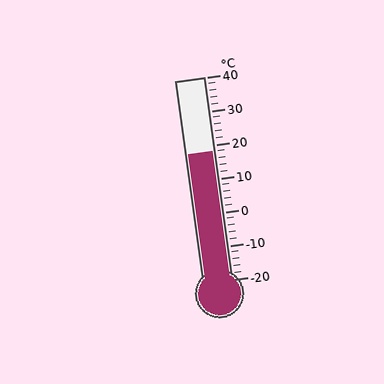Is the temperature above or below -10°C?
The temperature is above -10°C.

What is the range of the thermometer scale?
The thermometer scale ranges from -20°C to 40°C.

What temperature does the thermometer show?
The thermometer shows approximately 18°C.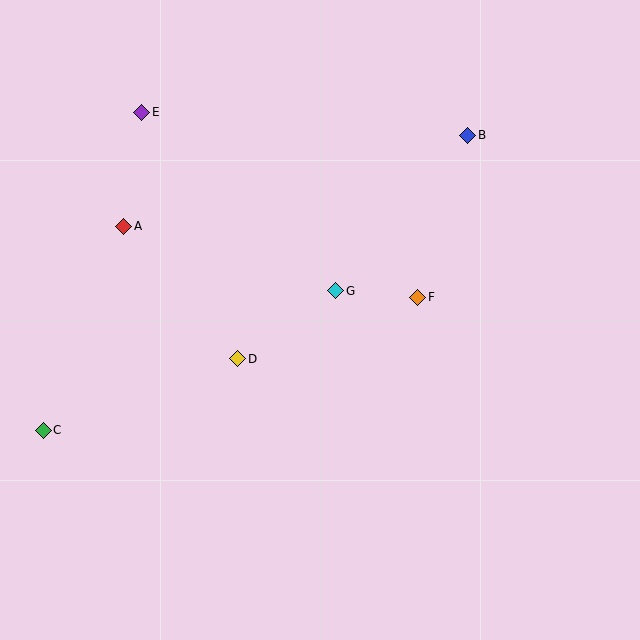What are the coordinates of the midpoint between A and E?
The midpoint between A and E is at (133, 169).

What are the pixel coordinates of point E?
Point E is at (142, 112).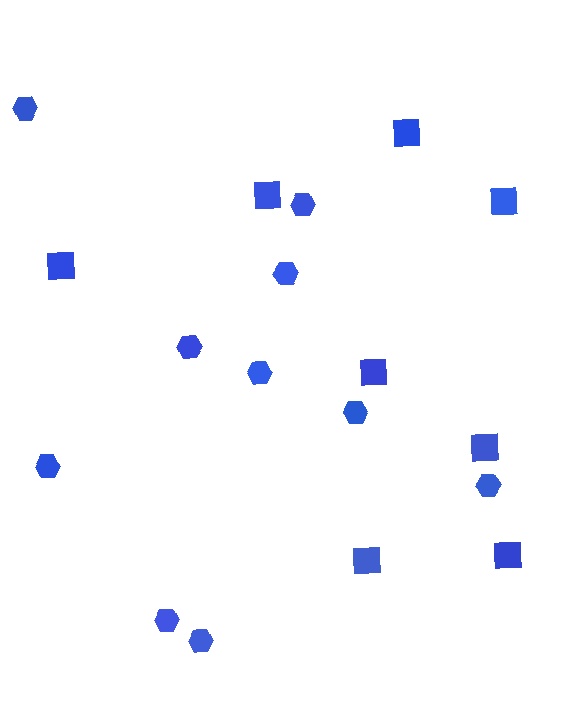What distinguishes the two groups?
There are 2 groups: one group of squares (8) and one group of hexagons (10).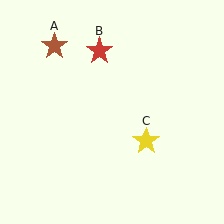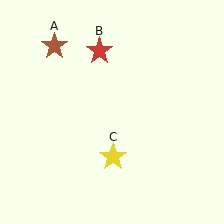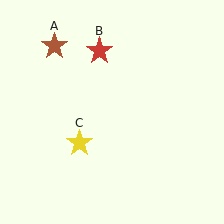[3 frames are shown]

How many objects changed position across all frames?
1 object changed position: yellow star (object C).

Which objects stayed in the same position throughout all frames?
Brown star (object A) and red star (object B) remained stationary.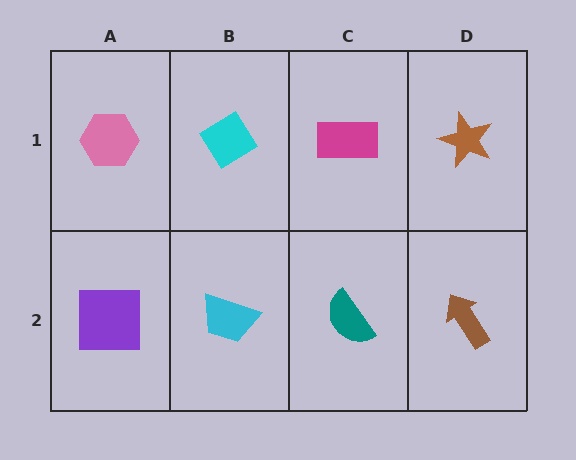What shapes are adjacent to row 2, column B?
A cyan diamond (row 1, column B), a purple square (row 2, column A), a teal semicircle (row 2, column C).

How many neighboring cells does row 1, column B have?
3.